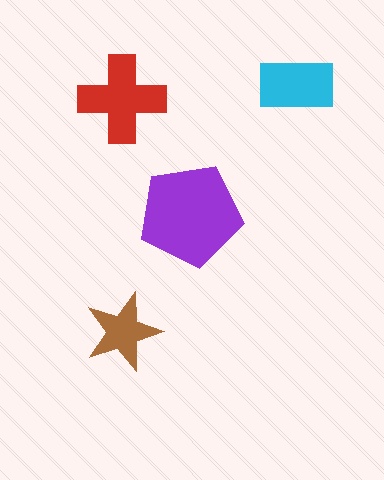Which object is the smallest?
The brown star.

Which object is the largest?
The purple pentagon.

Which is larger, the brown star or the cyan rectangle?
The cyan rectangle.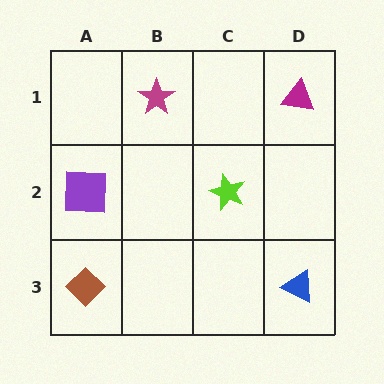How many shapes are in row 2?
2 shapes.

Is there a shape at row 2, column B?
No, that cell is empty.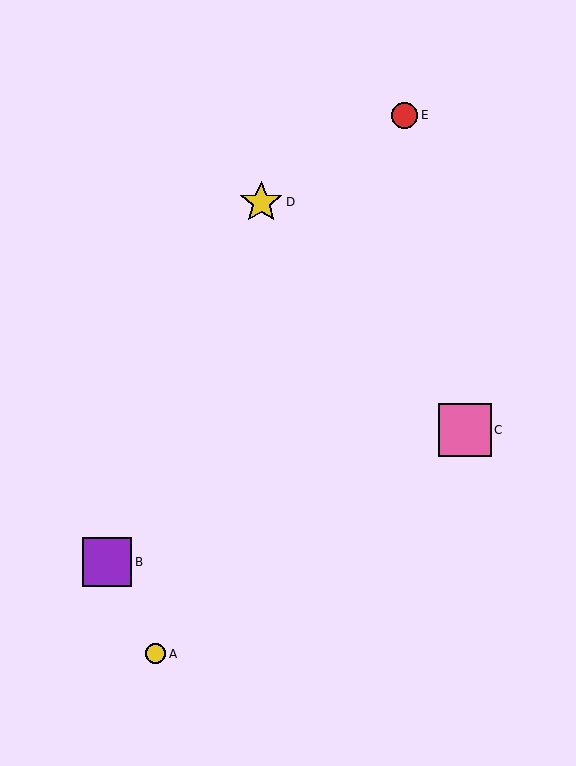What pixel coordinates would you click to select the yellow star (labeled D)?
Click at (261, 202) to select the yellow star D.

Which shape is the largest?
The pink square (labeled C) is the largest.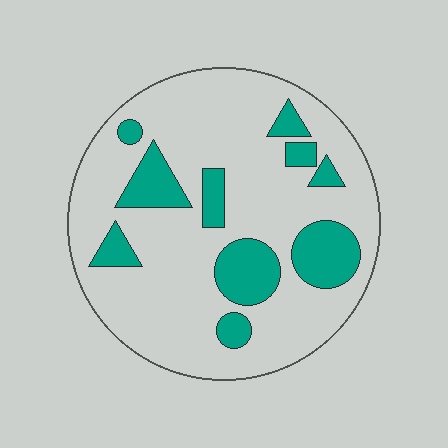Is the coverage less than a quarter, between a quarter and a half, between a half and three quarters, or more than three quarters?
Less than a quarter.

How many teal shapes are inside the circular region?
10.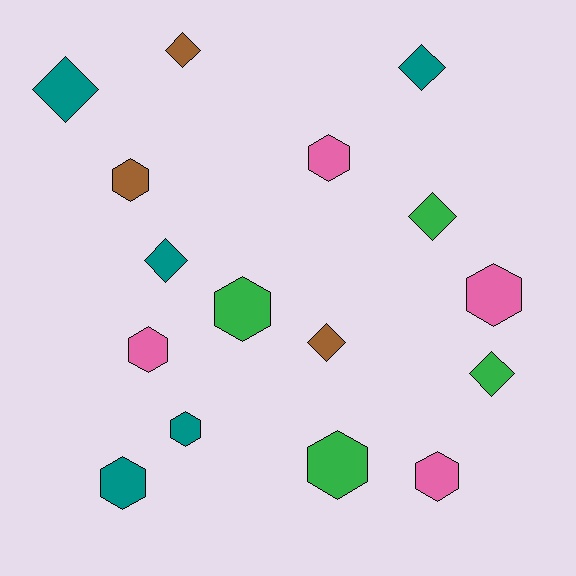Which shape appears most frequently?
Hexagon, with 9 objects.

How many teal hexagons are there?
There are 2 teal hexagons.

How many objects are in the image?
There are 16 objects.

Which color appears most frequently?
Teal, with 5 objects.